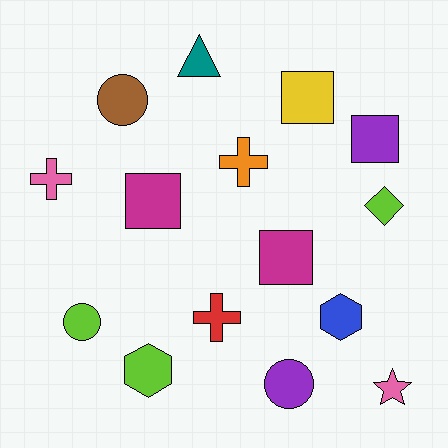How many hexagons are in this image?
There are 2 hexagons.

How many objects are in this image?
There are 15 objects.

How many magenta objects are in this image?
There are 2 magenta objects.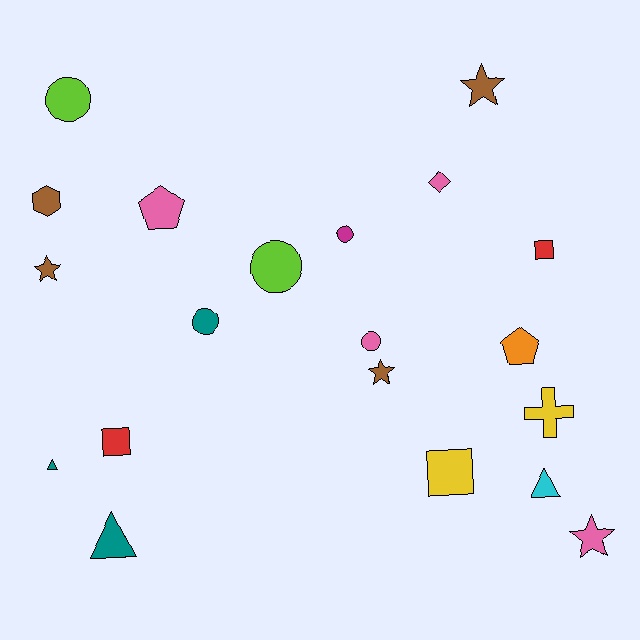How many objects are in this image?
There are 20 objects.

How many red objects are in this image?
There are 2 red objects.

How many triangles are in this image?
There are 3 triangles.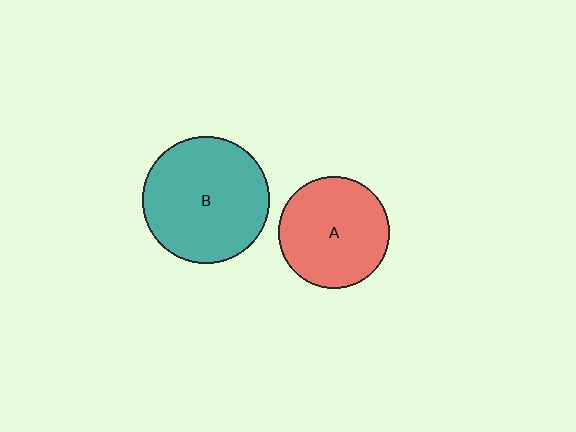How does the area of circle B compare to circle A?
Approximately 1.3 times.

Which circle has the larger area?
Circle B (teal).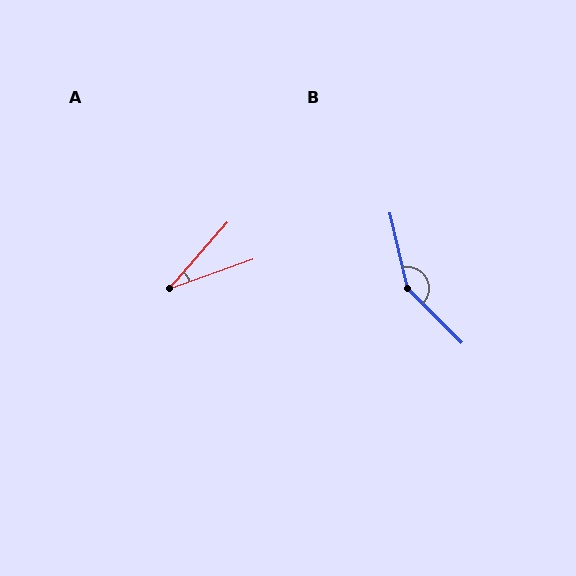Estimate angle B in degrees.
Approximately 148 degrees.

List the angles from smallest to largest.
A (29°), B (148°).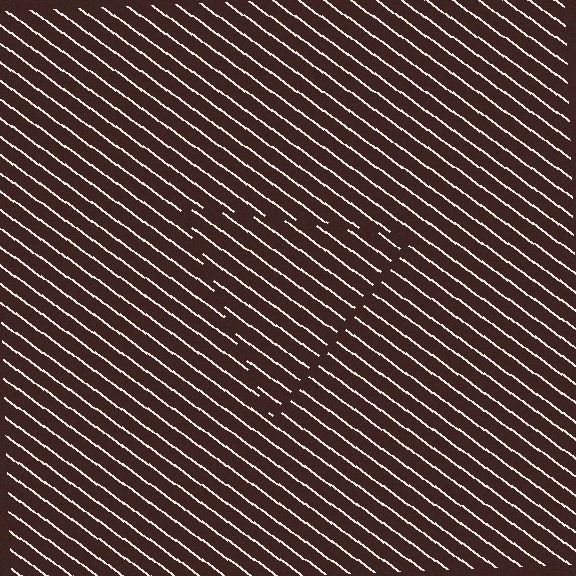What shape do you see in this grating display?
An illusory triangle. The interior of the shape contains the same grating, shifted by half a period — the contour is defined by the phase discontinuity where line-ends from the inner and outer gratings abut.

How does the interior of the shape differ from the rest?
The interior of the shape contains the same grating, shifted by half a period — the contour is defined by the phase discontinuity where line-ends from the inner and outer gratings abut.